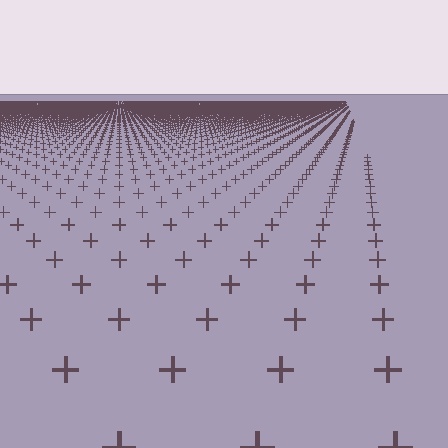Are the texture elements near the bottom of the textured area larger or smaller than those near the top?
Larger. Near the bottom, elements are closer to the viewer and appear at a bigger on-screen size.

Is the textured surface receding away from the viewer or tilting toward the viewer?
The surface is receding away from the viewer. Texture elements get smaller and denser toward the top.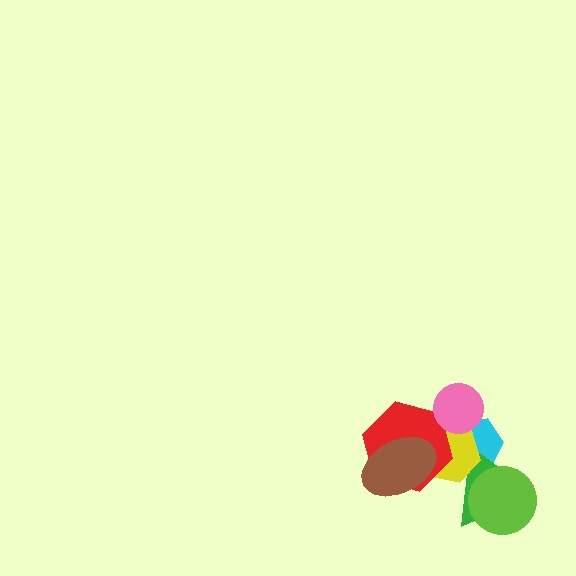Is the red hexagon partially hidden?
Yes, it is partially covered by another shape.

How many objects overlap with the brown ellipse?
2 objects overlap with the brown ellipse.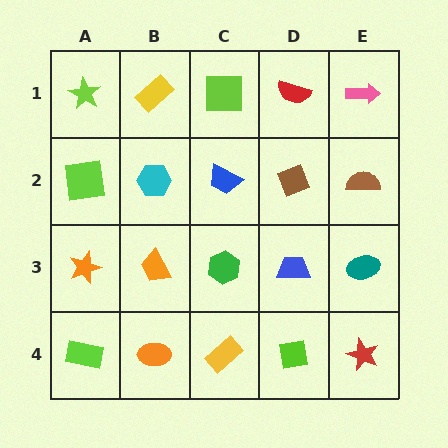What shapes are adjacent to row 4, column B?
An orange trapezoid (row 3, column B), a lime rectangle (row 4, column A), a yellow rectangle (row 4, column C).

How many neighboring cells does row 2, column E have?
3.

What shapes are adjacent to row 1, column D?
A brown diamond (row 2, column D), a lime square (row 1, column C), a pink arrow (row 1, column E).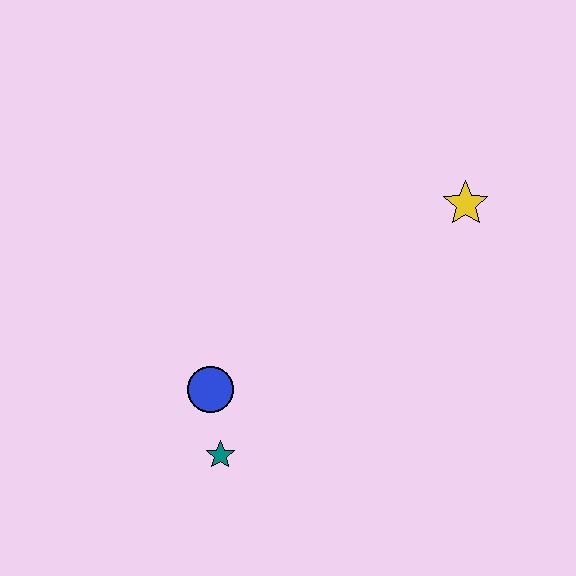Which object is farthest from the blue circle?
The yellow star is farthest from the blue circle.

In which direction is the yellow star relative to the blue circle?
The yellow star is to the right of the blue circle.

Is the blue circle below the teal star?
No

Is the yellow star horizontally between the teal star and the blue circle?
No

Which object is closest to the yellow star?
The blue circle is closest to the yellow star.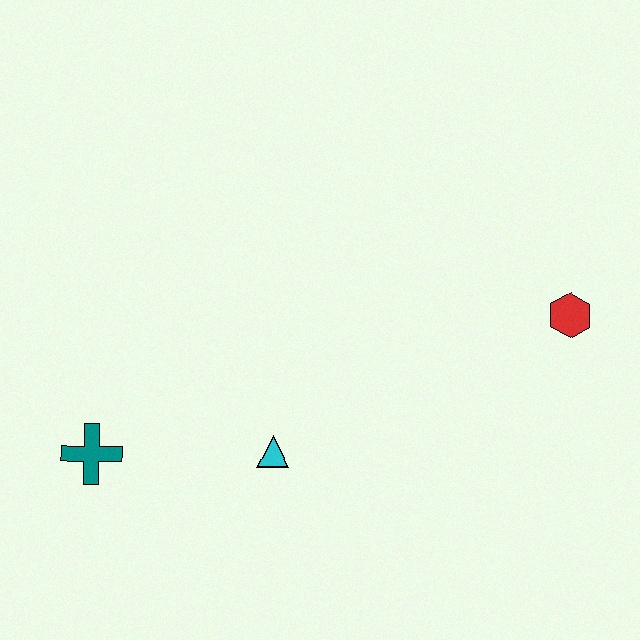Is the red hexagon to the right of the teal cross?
Yes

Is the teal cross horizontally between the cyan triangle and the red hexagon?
No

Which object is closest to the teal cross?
The cyan triangle is closest to the teal cross.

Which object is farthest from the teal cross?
The red hexagon is farthest from the teal cross.